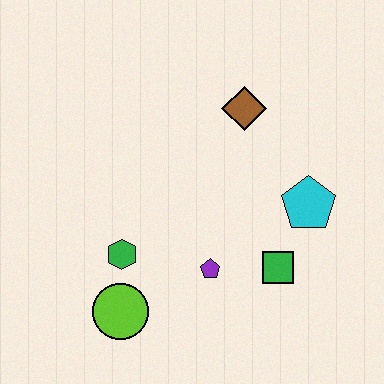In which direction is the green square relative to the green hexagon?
The green square is to the right of the green hexagon.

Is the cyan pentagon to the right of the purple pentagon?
Yes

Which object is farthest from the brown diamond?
The lime circle is farthest from the brown diamond.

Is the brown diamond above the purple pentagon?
Yes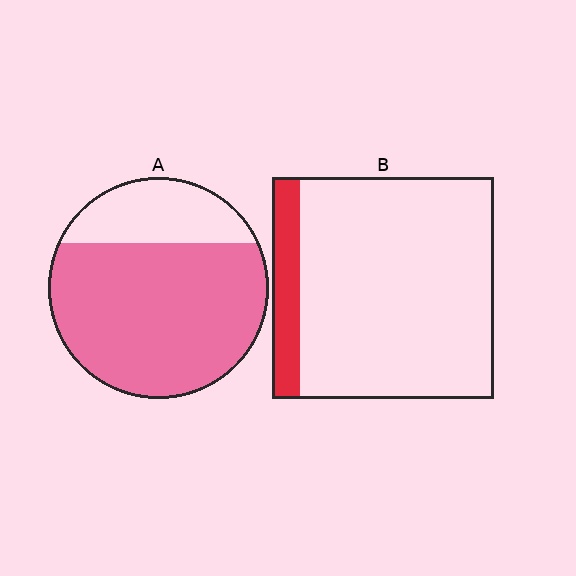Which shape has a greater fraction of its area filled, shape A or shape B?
Shape A.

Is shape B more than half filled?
No.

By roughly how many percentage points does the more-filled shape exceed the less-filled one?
By roughly 60 percentage points (A over B).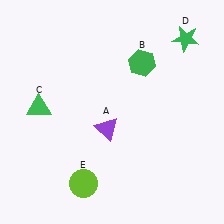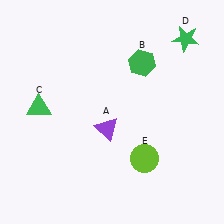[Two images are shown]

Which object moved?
The lime circle (E) moved right.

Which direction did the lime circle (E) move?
The lime circle (E) moved right.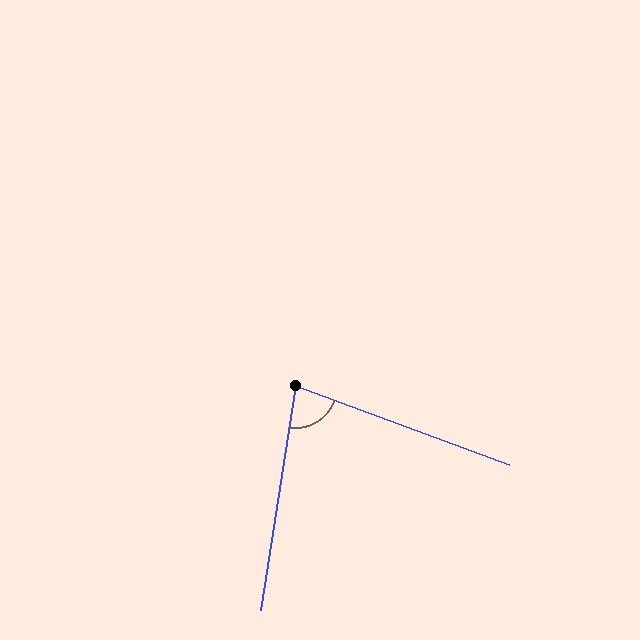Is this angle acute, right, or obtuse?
It is acute.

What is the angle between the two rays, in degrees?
Approximately 79 degrees.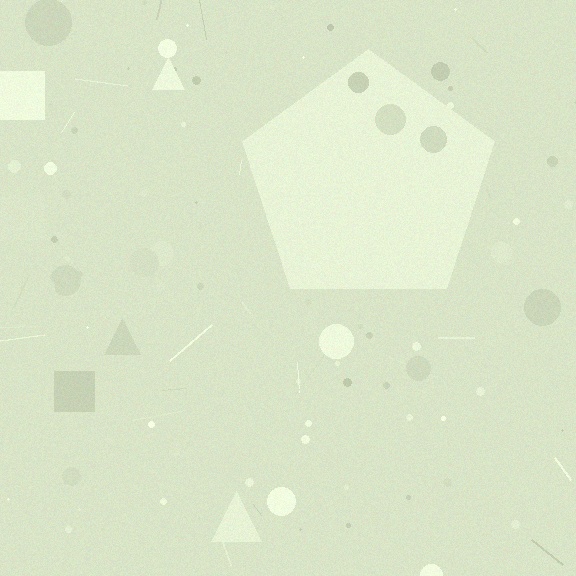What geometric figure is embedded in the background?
A pentagon is embedded in the background.